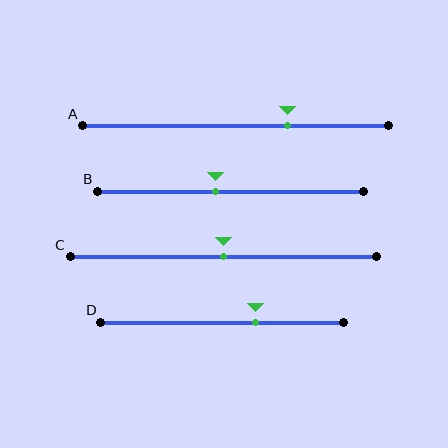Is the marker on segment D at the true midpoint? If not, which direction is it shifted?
No, the marker on segment D is shifted to the right by about 14% of the segment length.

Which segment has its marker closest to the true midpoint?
Segment C has its marker closest to the true midpoint.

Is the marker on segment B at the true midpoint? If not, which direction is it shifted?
No, the marker on segment B is shifted to the left by about 6% of the segment length.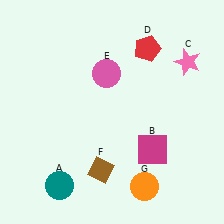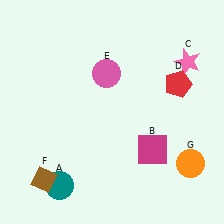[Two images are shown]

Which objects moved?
The objects that moved are: the red pentagon (D), the brown diamond (F), the orange circle (G).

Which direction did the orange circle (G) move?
The orange circle (G) moved right.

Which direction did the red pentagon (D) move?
The red pentagon (D) moved down.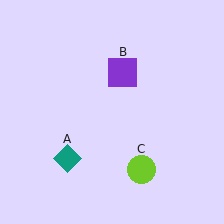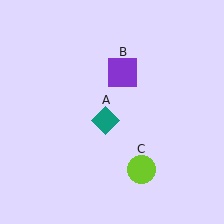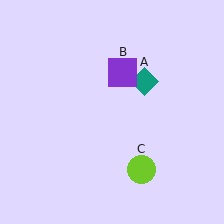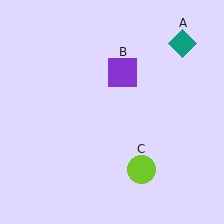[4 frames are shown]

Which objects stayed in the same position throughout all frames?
Purple square (object B) and lime circle (object C) remained stationary.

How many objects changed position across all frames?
1 object changed position: teal diamond (object A).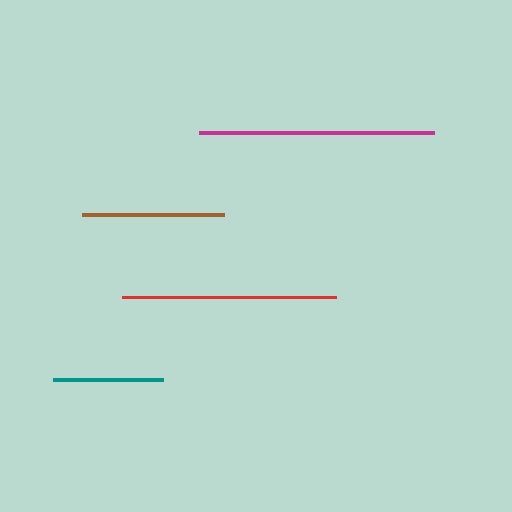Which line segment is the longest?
The magenta line is the longest at approximately 235 pixels.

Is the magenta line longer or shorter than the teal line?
The magenta line is longer than the teal line.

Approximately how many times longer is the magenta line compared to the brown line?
The magenta line is approximately 1.7 times the length of the brown line.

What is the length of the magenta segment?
The magenta segment is approximately 235 pixels long.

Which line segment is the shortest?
The teal line is the shortest at approximately 110 pixels.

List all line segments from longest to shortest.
From longest to shortest: magenta, red, brown, teal.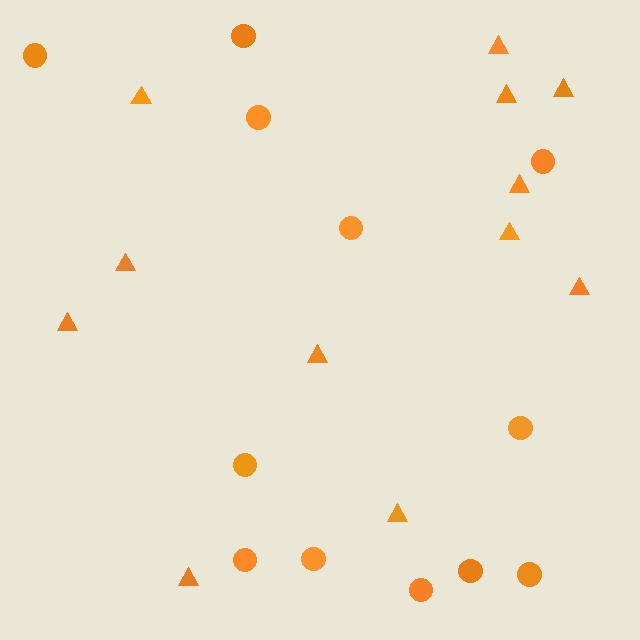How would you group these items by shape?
There are 2 groups: one group of circles (12) and one group of triangles (12).